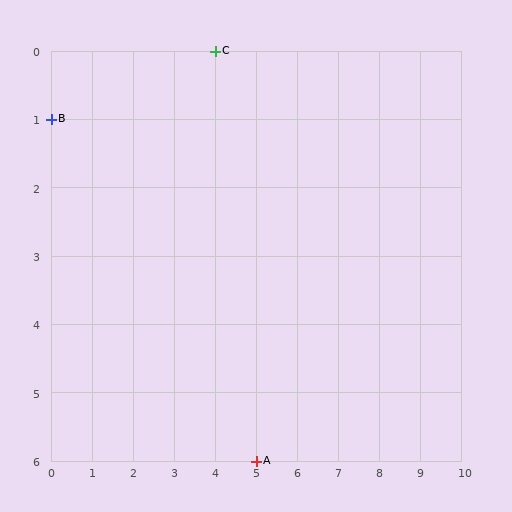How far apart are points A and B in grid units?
Points A and B are 5 columns and 5 rows apart (about 7.1 grid units diagonally).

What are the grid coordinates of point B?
Point B is at grid coordinates (0, 1).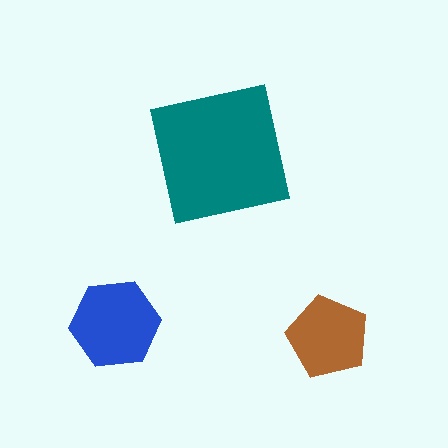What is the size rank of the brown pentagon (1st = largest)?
3rd.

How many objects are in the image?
There are 3 objects in the image.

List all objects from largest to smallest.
The teal square, the blue hexagon, the brown pentagon.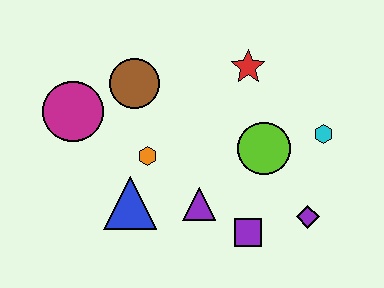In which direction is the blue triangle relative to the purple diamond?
The blue triangle is to the left of the purple diamond.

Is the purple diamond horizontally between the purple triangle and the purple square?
No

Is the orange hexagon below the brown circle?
Yes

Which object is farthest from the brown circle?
The purple diamond is farthest from the brown circle.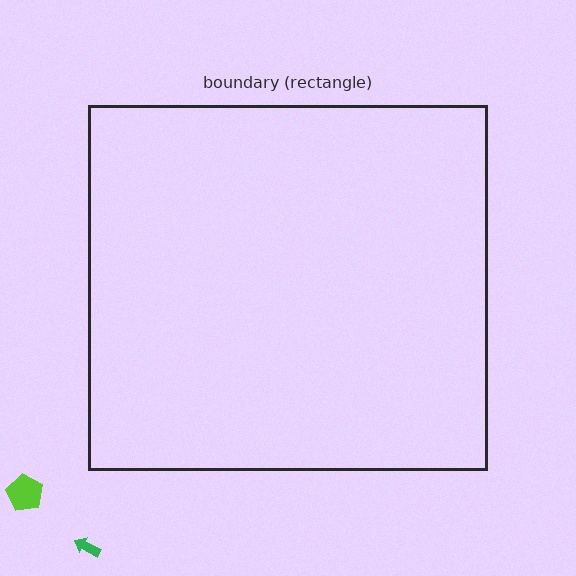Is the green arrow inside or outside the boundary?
Outside.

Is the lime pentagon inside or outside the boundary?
Outside.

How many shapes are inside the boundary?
0 inside, 2 outside.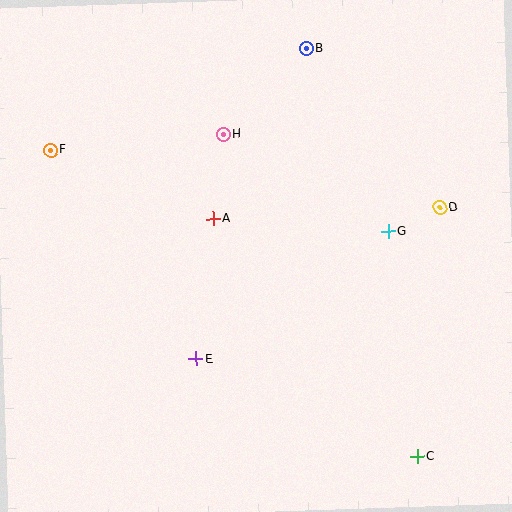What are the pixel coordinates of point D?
Point D is at (440, 208).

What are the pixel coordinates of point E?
Point E is at (196, 359).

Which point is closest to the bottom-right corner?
Point C is closest to the bottom-right corner.